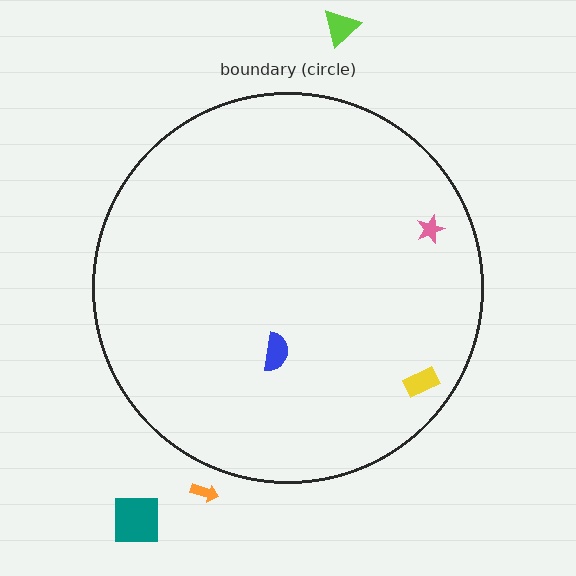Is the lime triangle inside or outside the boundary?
Outside.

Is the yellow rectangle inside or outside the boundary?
Inside.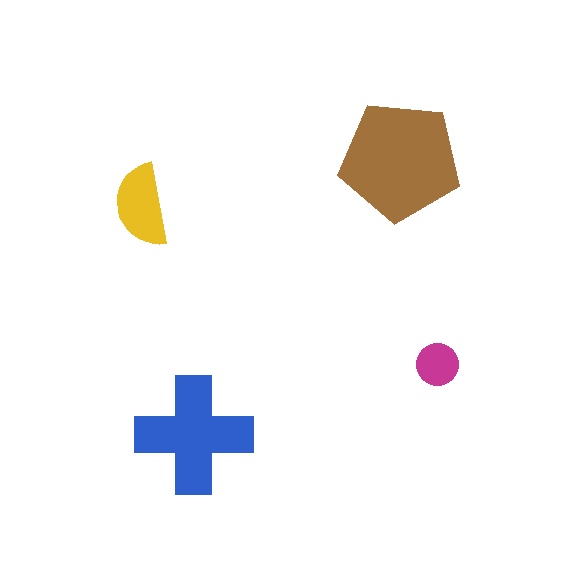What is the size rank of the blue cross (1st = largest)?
2nd.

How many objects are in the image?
There are 4 objects in the image.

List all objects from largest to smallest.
The brown pentagon, the blue cross, the yellow semicircle, the magenta circle.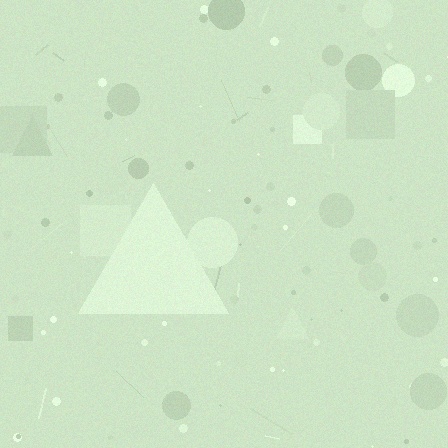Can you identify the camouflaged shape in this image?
The camouflaged shape is a triangle.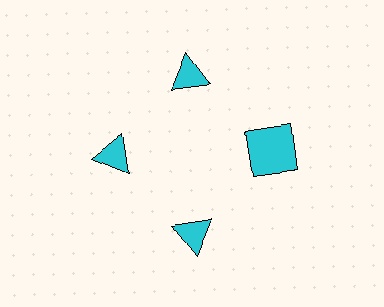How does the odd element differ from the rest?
It has a different shape: square instead of triangle.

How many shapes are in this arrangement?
There are 4 shapes arranged in a ring pattern.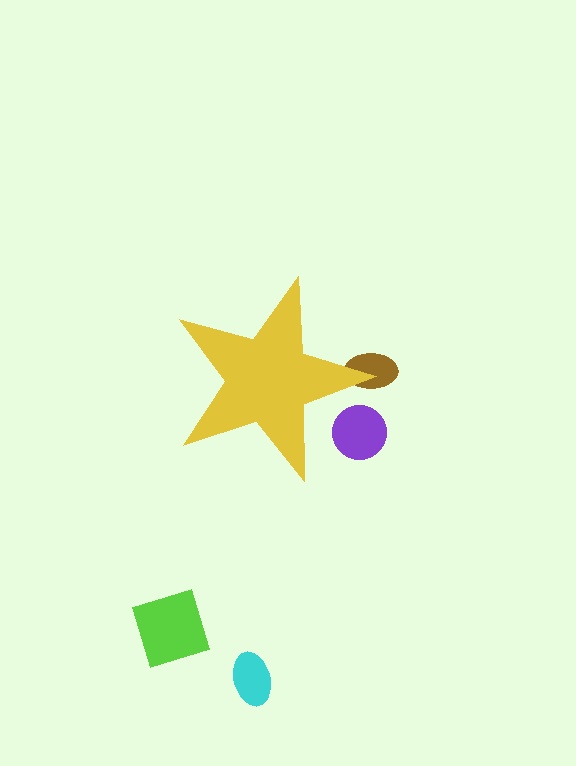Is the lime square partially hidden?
No, the lime square is fully visible.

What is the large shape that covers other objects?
A yellow star.